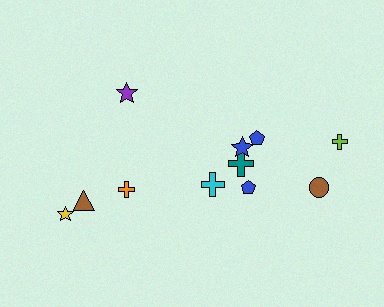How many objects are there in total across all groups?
There are 11 objects.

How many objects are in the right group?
There are 7 objects.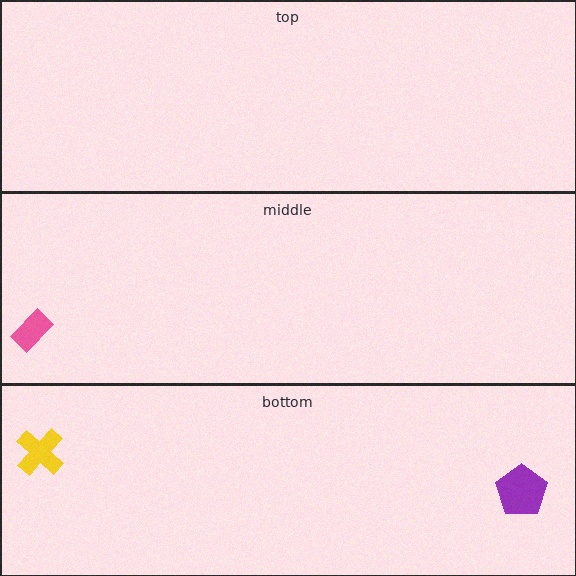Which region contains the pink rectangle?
The middle region.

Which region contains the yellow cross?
The bottom region.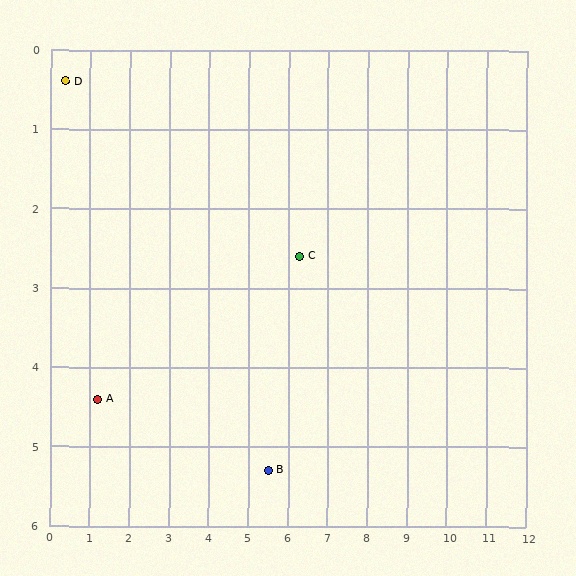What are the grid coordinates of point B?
Point B is at approximately (5.5, 5.3).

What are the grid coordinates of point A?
Point A is at approximately (1.2, 4.4).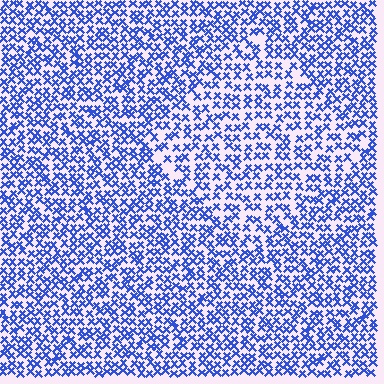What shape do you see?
I see a diamond.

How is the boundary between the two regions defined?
The boundary is defined by a change in element density (approximately 1.4x ratio). All elements are the same color, size, and shape.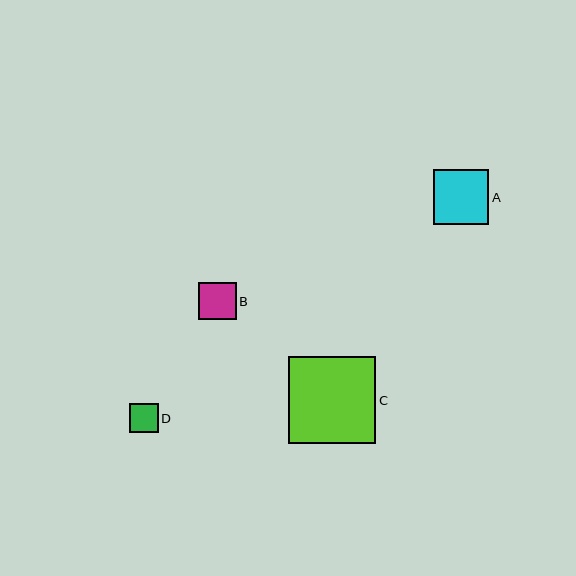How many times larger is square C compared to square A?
Square C is approximately 1.6 times the size of square A.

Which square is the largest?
Square C is the largest with a size of approximately 87 pixels.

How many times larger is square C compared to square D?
Square C is approximately 3.0 times the size of square D.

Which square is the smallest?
Square D is the smallest with a size of approximately 29 pixels.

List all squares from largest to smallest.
From largest to smallest: C, A, B, D.